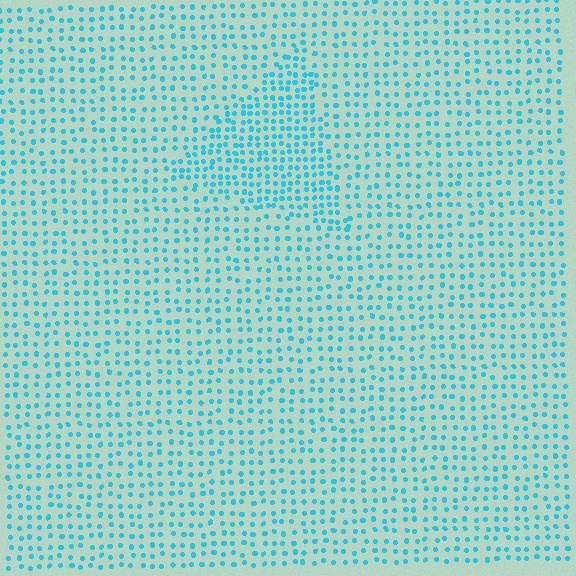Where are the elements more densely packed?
The elements are more densely packed inside the triangle boundary.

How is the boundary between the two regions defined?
The boundary is defined by a change in element density (approximately 1.7x ratio). All elements are the same color, size, and shape.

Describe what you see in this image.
The image contains small cyan elements arranged at two different densities. A triangle-shaped region is visible where the elements are more densely packed than the surrounding area.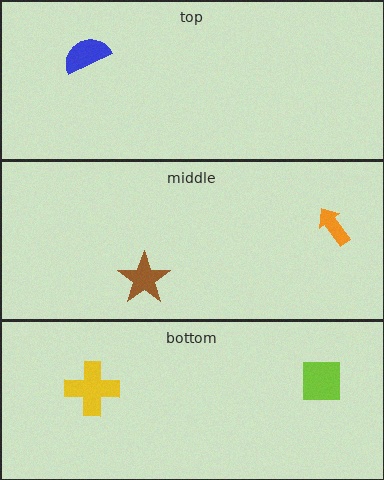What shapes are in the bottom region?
The yellow cross, the lime square.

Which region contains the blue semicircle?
The top region.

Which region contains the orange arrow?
The middle region.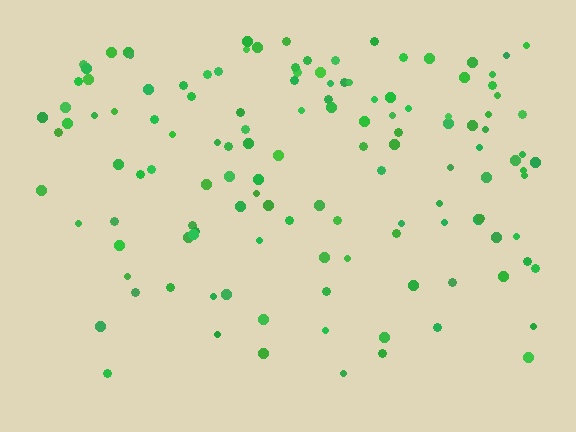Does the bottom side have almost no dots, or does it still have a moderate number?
Still a moderate number, just noticeably fewer than the top.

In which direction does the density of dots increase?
From bottom to top, with the top side densest.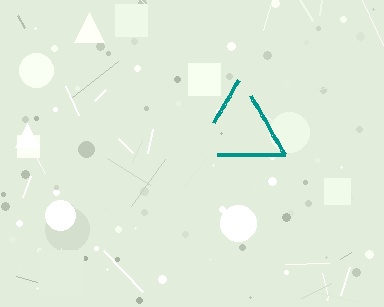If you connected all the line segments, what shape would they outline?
They would outline a triangle.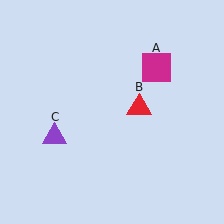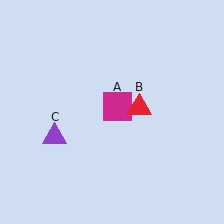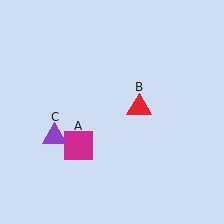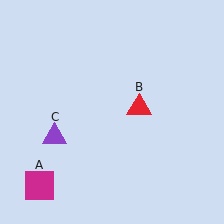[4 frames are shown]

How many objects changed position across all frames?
1 object changed position: magenta square (object A).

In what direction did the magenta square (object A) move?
The magenta square (object A) moved down and to the left.